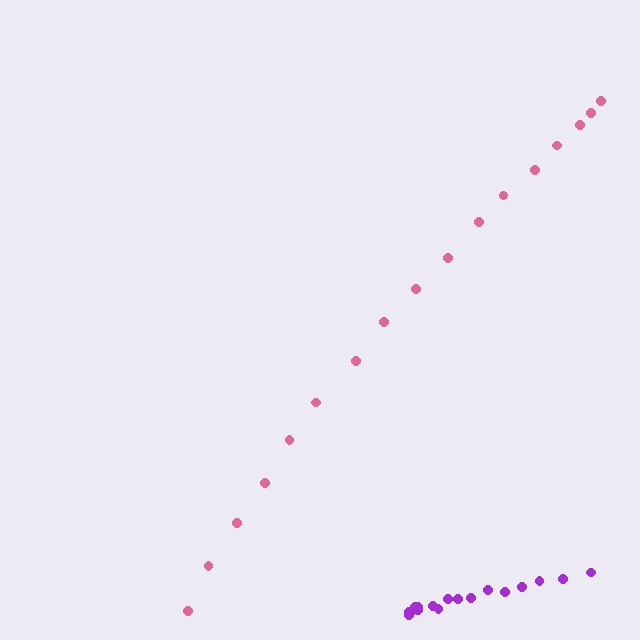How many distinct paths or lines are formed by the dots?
There are 2 distinct paths.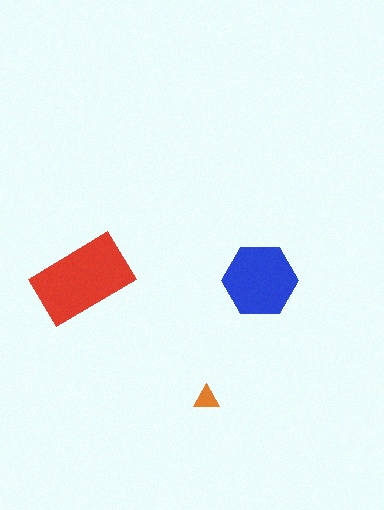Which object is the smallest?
The orange triangle.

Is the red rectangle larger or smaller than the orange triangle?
Larger.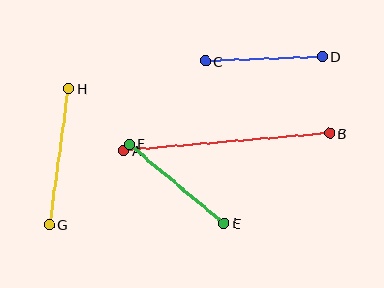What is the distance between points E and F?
The distance is approximately 123 pixels.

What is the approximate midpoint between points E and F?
The midpoint is at approximately (177, 184) pixels.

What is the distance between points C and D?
The distance is approximately 117 pixels.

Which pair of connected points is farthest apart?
Points A and B are farthest apart.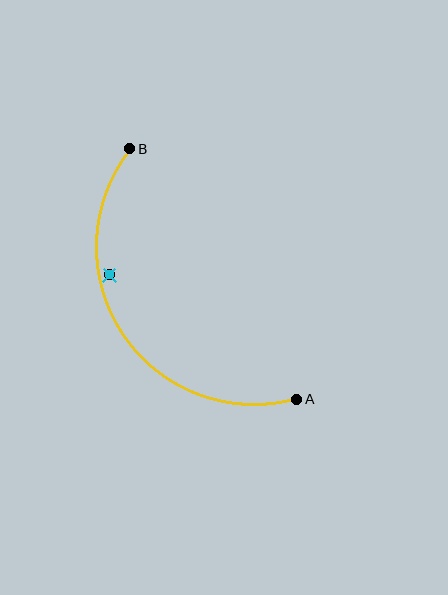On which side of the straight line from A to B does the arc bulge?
The arc bulges to the left of the straight line connecting A and B.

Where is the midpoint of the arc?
The arc midpoint is the point on the curve farthest from the straight line joining A and B. It sits to the left of that line.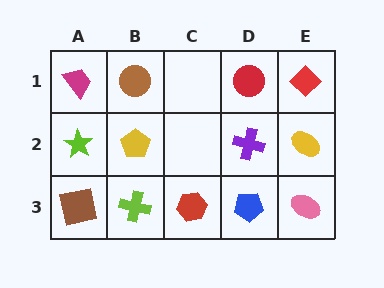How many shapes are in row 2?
4 shapes.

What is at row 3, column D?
A blue pentagon.